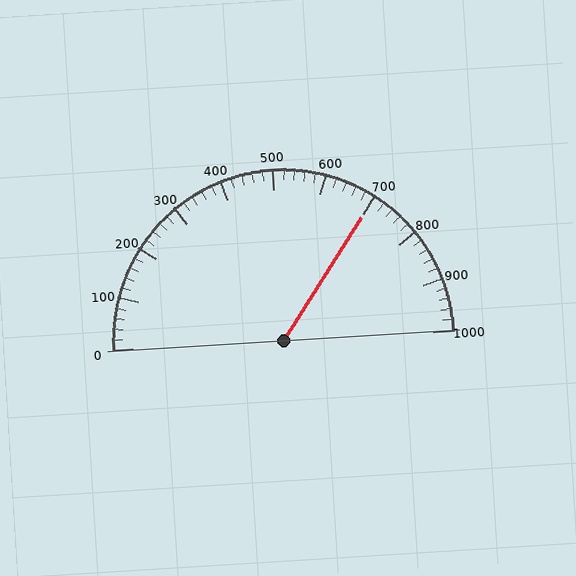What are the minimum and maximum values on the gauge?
The gauge ranges from 0 to 1000.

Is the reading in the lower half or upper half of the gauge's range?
The reading is in the upper half of the range (0 to 1000).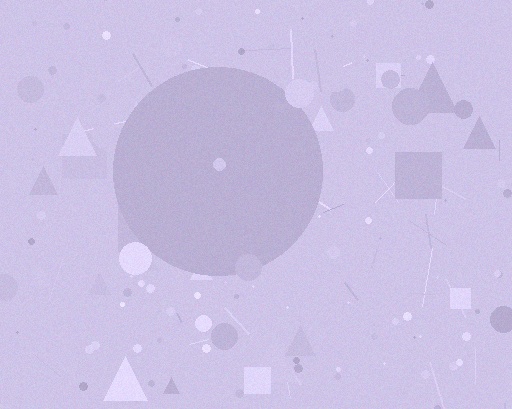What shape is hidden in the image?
A circle is hidden in the image.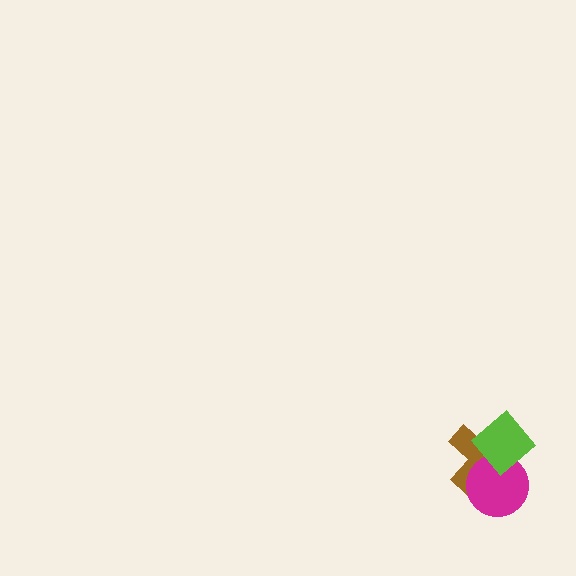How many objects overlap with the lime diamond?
2 objects overlap with the lime diamond.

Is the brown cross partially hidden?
Yes, it is partially covered by another shape.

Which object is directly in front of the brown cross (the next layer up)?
The magenta circle is directly in front of the brown cross.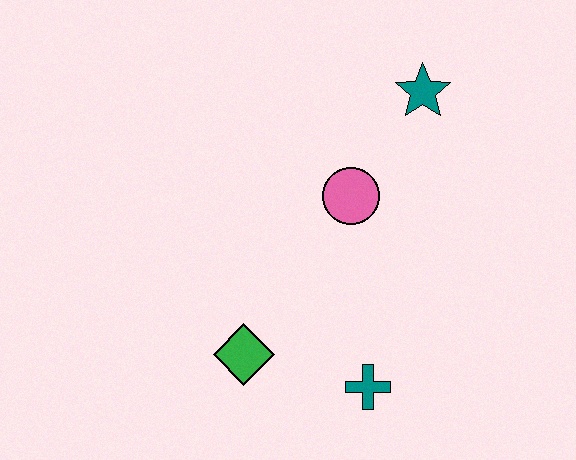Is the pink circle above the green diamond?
Yes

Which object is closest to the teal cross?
The green diamond is closest to the teal cross.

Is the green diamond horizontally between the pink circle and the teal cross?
No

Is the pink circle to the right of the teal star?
No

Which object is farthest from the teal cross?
The teal star is farthest from the teal cross.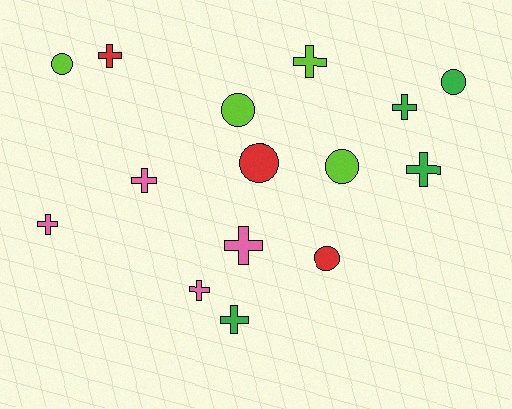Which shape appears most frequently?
Cross, with 9 objects.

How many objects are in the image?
There are 15 objects.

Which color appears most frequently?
Green, with 4 objects.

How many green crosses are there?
There are 3 green crosses.